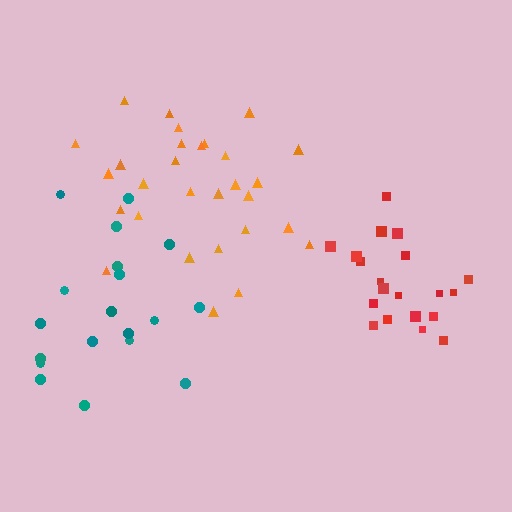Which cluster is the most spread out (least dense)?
Teal.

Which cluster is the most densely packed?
Red.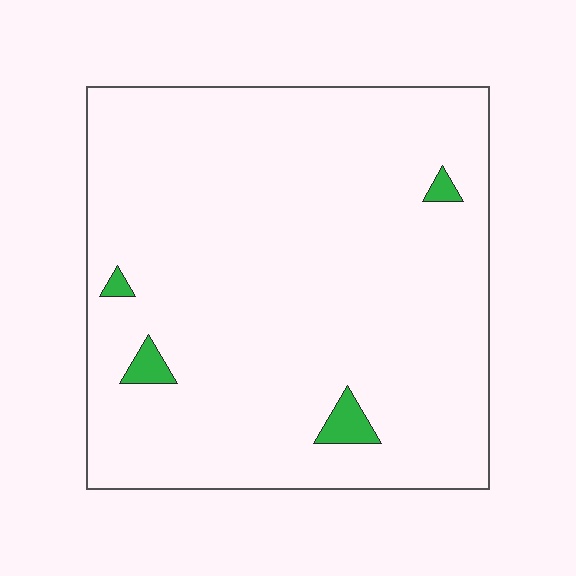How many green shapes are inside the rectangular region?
4.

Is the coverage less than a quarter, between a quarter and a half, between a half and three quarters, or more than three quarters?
Less than a quarter.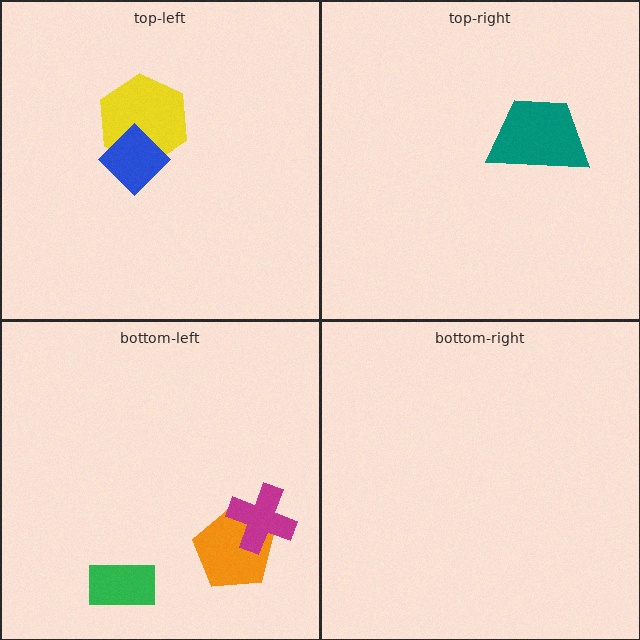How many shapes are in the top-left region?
2.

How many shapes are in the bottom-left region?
3.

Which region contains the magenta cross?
The bottom-left region.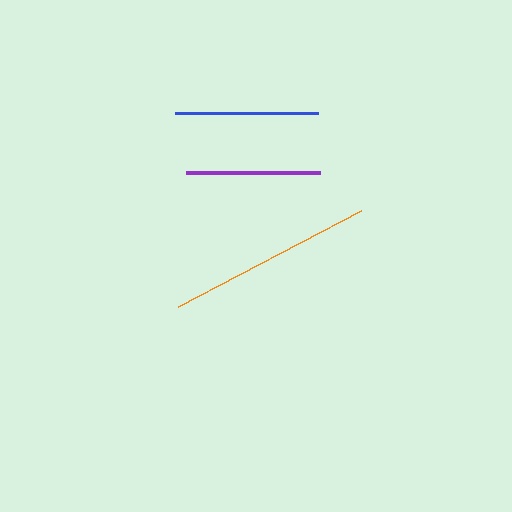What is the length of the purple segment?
The purple segment is approximately 134 pixels long.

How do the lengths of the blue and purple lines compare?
The blue and purple lines are approximately the same length.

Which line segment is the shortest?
The purple line is the shortest at approximately 134 pixels.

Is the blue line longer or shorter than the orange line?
The orange line is longer than the blue line.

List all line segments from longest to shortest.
From longest to shortest: orange, blue, purple.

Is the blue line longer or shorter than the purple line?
The blue line is longer than the purple line.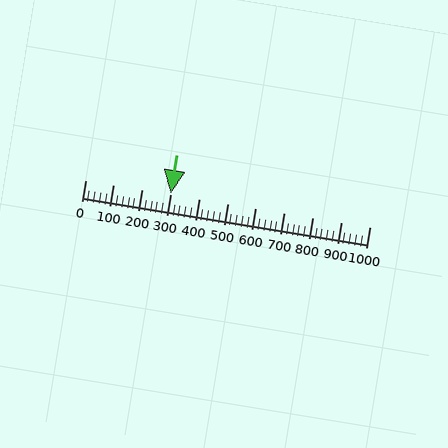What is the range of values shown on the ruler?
The ruler shows values from 0 to 1000.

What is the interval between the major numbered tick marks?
The major tick marks are spaced 100 units apart.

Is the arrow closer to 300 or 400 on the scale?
The arrow is closer to 300.